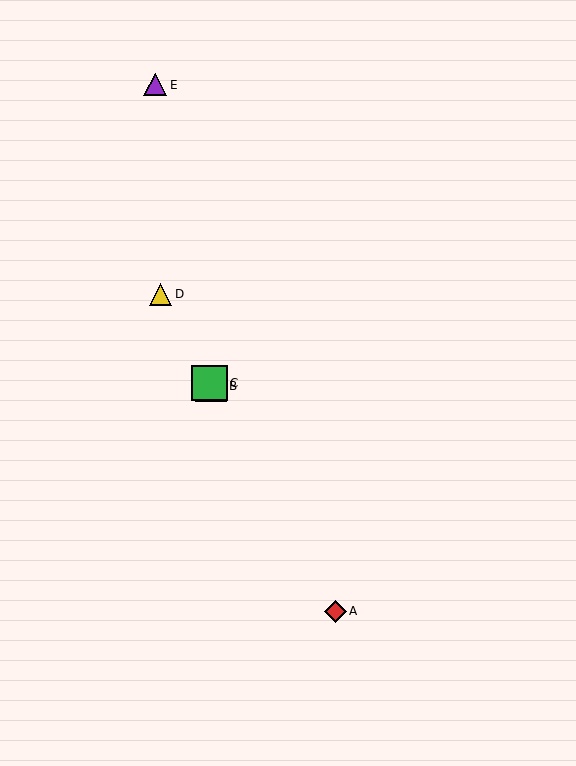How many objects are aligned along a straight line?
4 objects (A, B, C, D) are aligned along a straight line.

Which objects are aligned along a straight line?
Objects A, B, C, D are aligned along a straight line.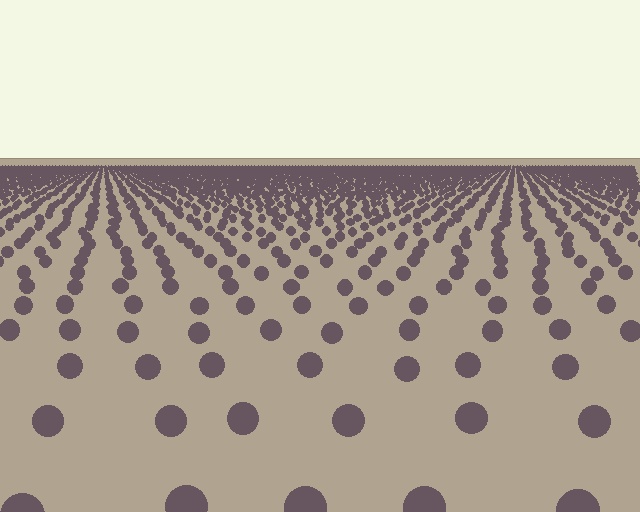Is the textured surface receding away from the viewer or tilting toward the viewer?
The surface is receding away from the viewer. Texture elements get smaller and denser toward the top.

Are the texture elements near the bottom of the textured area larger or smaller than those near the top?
Larger. Near the bottom, elements are closer to the viewer and appear at a bigger on-screen size.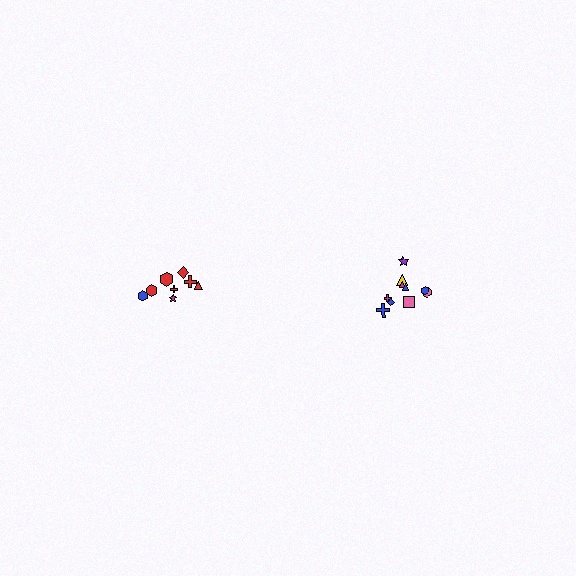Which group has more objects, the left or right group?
The right group.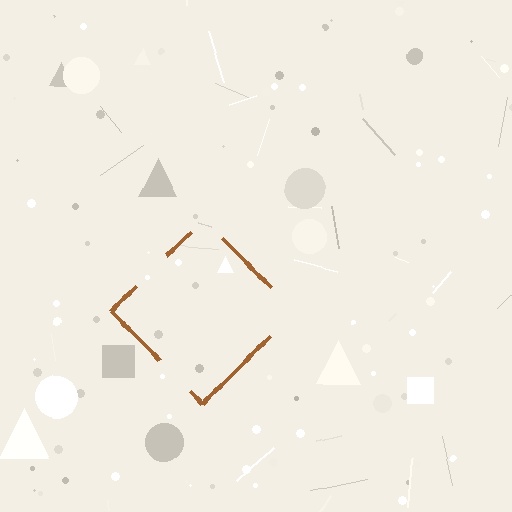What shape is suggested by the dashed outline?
The dashed outline suggests a diamond.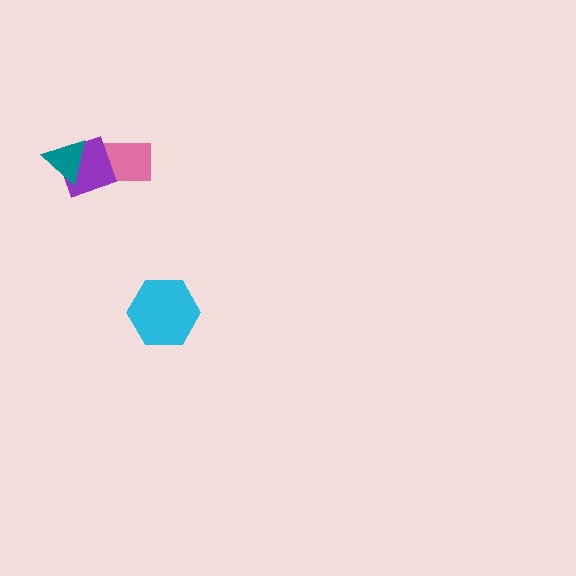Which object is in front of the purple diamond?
The teal triangle is in front of the purple diamond.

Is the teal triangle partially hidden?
No, no other shape covers it.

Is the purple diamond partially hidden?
Yes, it is partially covered by another shape.